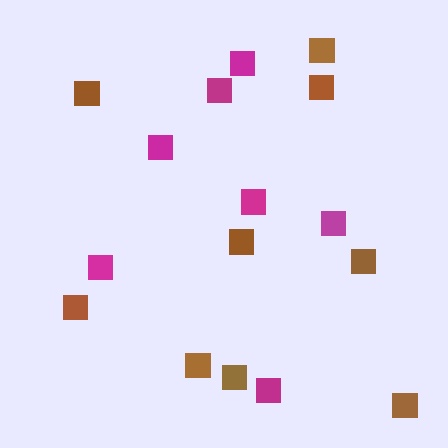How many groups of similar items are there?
There are 2 groups: one group of magenta squares (7) and one group of brown squares (9).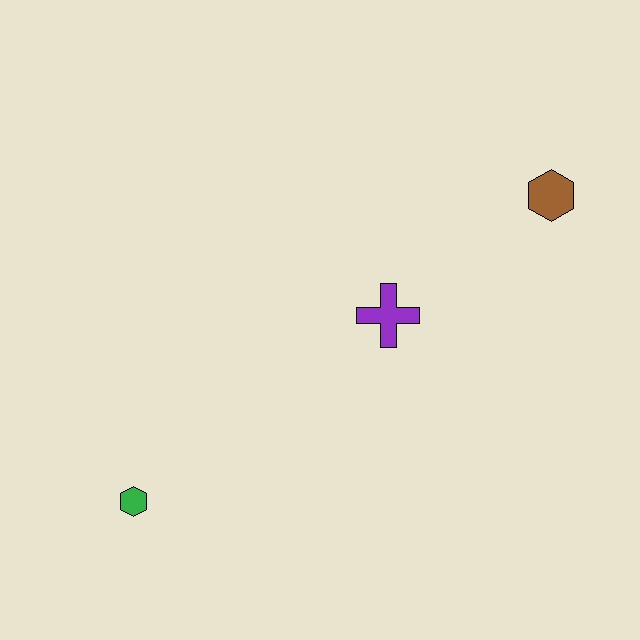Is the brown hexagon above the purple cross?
Yes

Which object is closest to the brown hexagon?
The purple cross is closest to the brown hexagon.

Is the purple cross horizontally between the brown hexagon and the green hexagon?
Yes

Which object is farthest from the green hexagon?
The brown hexagon is farthest from the green hexagon.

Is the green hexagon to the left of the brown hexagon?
Yes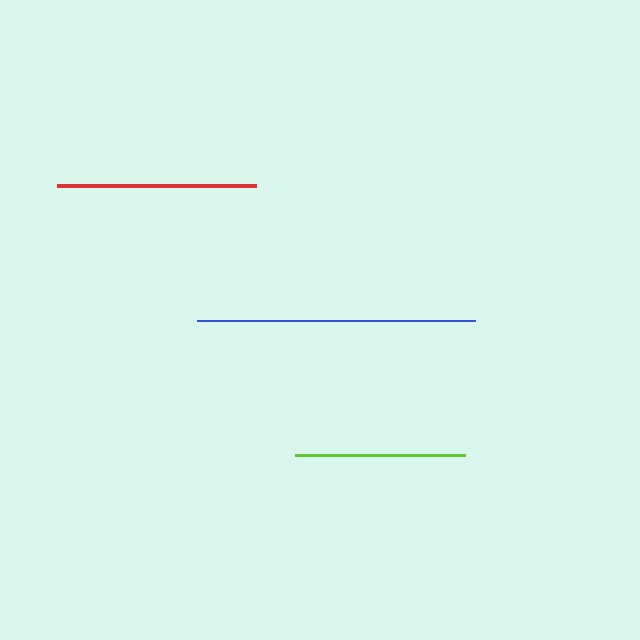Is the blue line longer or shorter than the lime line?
The blue line is longer than the lime line.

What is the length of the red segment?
The red segment is approximately 200 pixels long.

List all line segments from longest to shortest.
From longest to shortest: blue, red, lime.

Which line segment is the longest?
The blue line is the longest at approximately 278 pixels.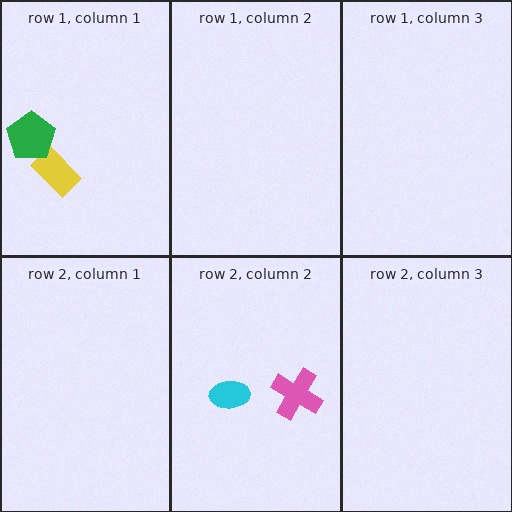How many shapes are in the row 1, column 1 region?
2.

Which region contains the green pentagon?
The row 1, column 1 region.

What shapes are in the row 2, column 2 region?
The cyan ellipse, the pink cross.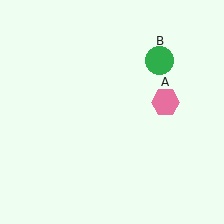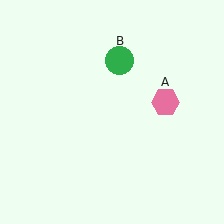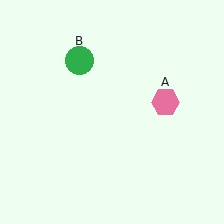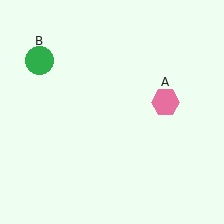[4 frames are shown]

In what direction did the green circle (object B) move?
The green circle (object B) moved left.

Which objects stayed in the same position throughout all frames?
Pink hexagon (object A) remained stationary.